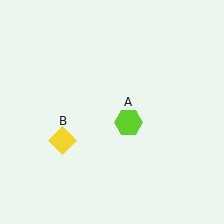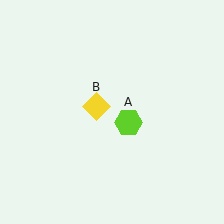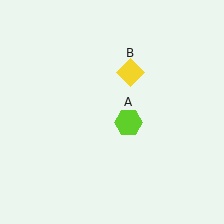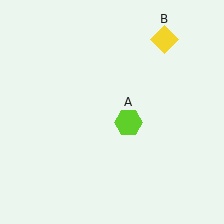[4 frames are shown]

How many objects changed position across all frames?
1 object changed position: yellow diamond (object B).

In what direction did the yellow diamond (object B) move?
The yellow diamond (object B) moved up and to the right.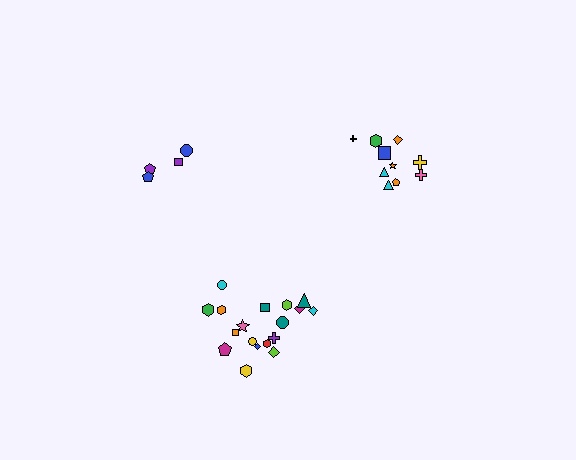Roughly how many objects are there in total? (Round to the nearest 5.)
Roughly 30 objects in total.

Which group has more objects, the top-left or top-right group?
The top-right group.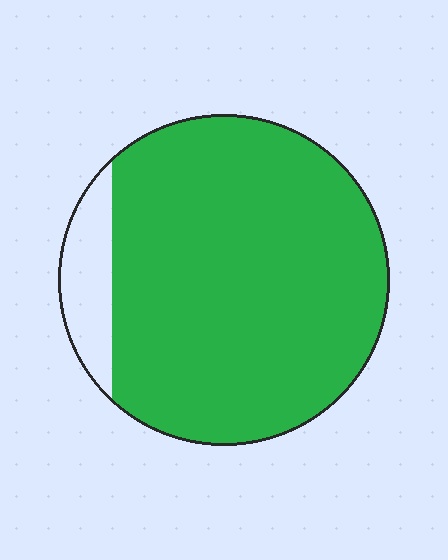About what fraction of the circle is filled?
About nine tenths (9/10).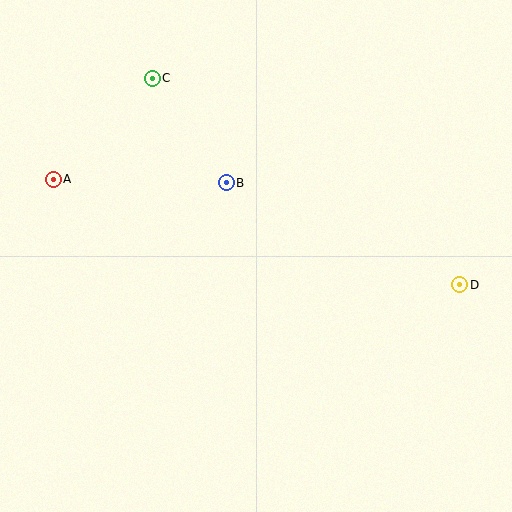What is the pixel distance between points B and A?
The distance between B and A is 173 pixels.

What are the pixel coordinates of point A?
Point A is at (53, 179).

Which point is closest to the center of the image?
Point B at (226, 183) is closest to the center.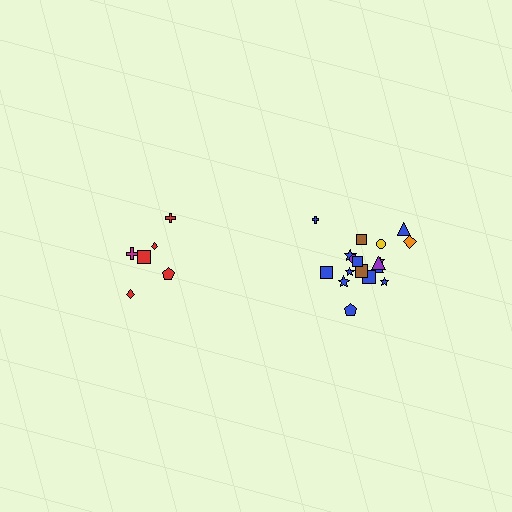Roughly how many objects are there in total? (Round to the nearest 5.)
Roughly 25 objects in total.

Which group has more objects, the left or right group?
The right group.